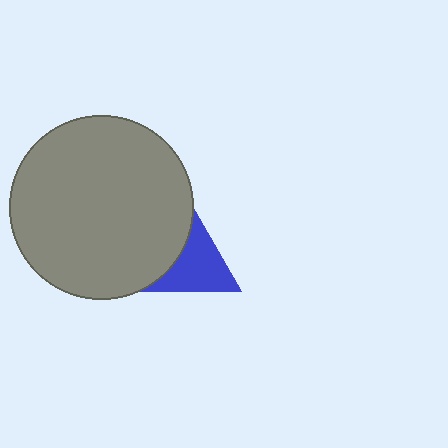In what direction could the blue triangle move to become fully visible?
The blue triangle could move right. That would shift it out from behind the gray circle entirely.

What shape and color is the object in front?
The object in front is a gray circle.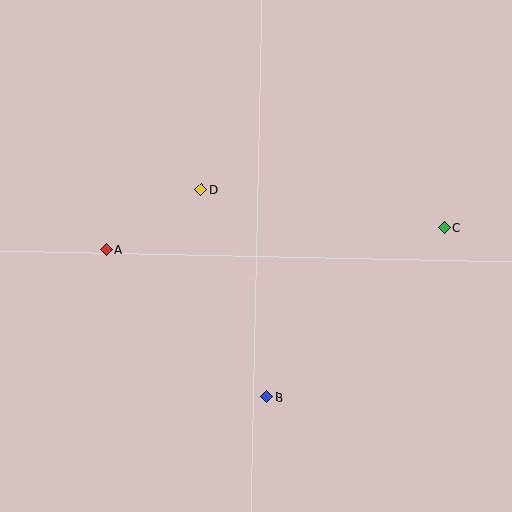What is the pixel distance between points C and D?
The distance between C and D is 246 pixels.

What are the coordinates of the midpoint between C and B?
The midpoint between C and B is at (355, 312).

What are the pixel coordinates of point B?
Point B is at (267, 397).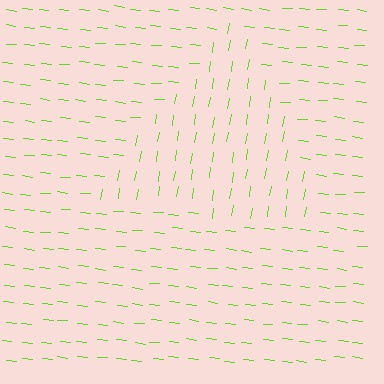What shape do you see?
I see a triangle.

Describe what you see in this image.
The image is filled with small lime line segments. A triangle region in the image has lines oriented differently from the surrounding lines, creating a visible texture boundary.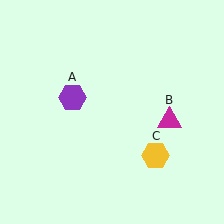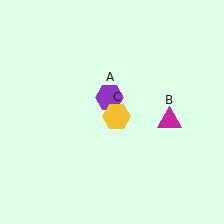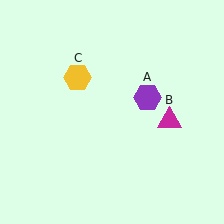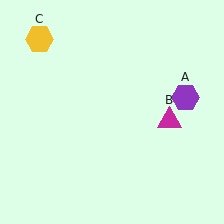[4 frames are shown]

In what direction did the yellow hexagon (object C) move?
The yellow hexagon (object C) moved up and to the left.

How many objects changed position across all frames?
2 objects changed position: purple hexagon (object A), yellow hexagon (object C).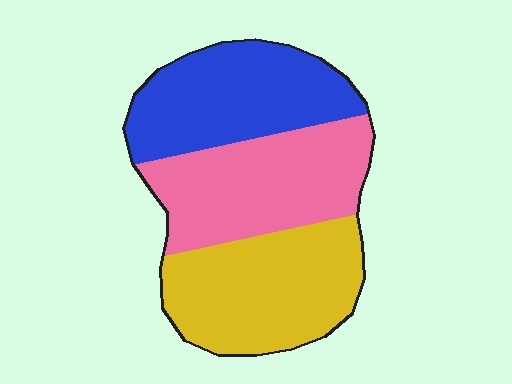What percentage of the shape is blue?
Blue covers around 30% of the shape.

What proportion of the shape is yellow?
Yellow covers roughly 35% of the shape.